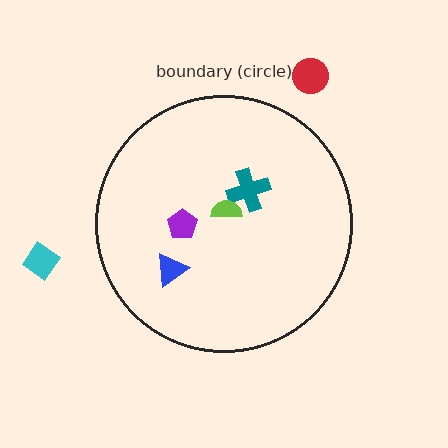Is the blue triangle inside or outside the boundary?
Inside.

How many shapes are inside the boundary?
4 inside, 2 outside.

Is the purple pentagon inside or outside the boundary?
Inside.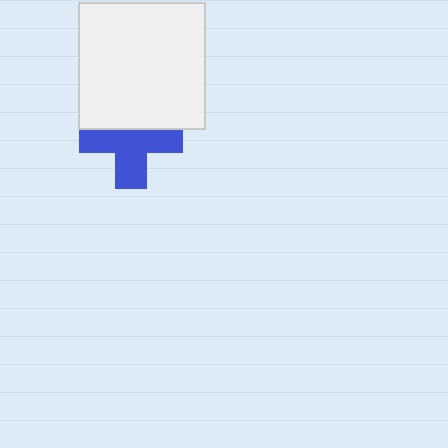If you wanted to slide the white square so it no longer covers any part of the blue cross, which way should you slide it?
Slide it up — that is the most direct way to separate the two shapes.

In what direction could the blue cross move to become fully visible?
The blue cross could move down. That would shift it out from behind the white square entirely.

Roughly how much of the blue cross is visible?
About half of it is visible (roughly 65%).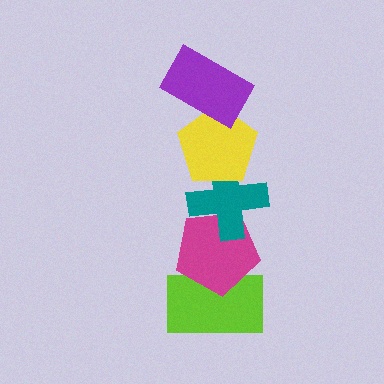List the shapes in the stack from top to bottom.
From top to bottom: the purple rectangle, the yellow pentagon, the teal cross, the magenta pentagon, the lime rectangle.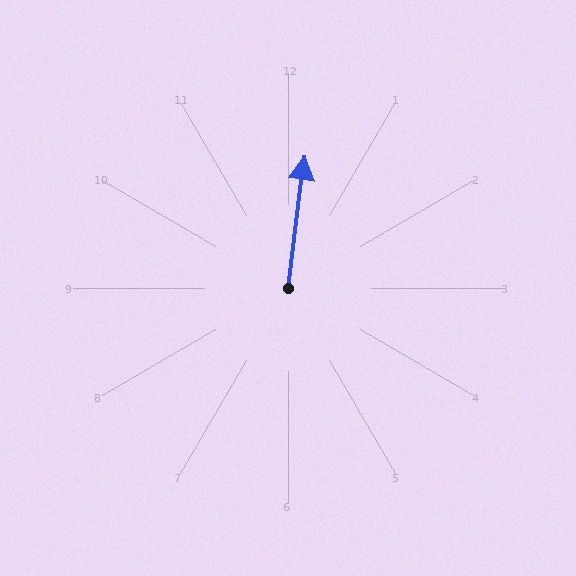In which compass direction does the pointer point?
North.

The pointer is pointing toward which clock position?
Roughly 12 o'clock.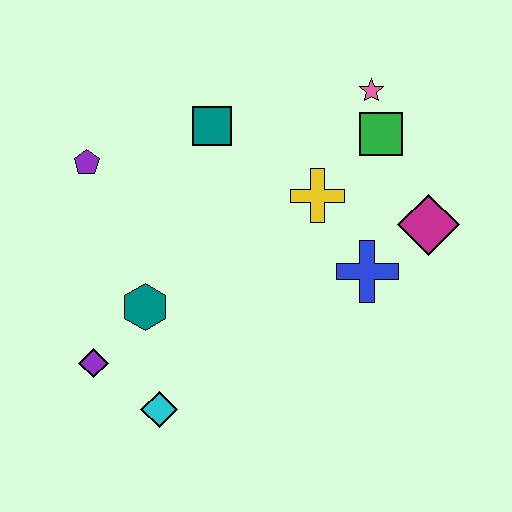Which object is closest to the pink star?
The green square is closest to the pink star.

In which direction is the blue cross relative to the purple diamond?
The blue cross is to the right of the purple diamond.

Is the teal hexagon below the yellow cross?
Yes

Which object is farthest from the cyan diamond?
The pink star is farthest from the cyan diamond.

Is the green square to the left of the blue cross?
No